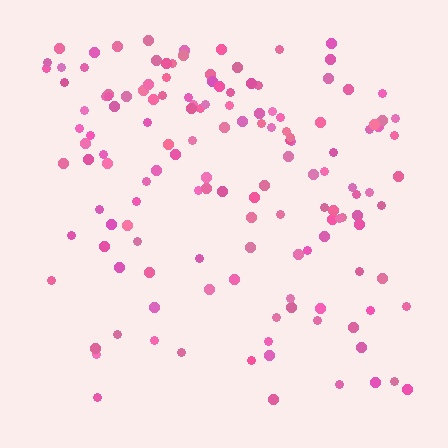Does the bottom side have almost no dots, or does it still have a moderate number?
Still a moderate number, just noticeably fewer than the top.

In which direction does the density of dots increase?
From bottom to top, with the top side densest.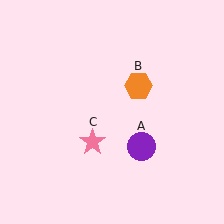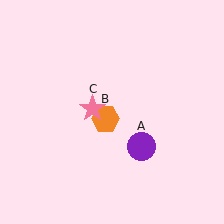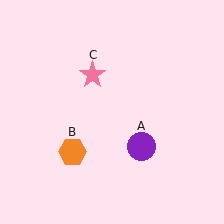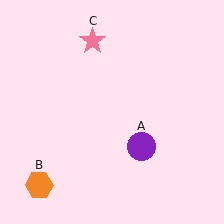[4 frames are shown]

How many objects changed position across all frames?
2 objects changed position: orange hexagon (object B), pink star (object C).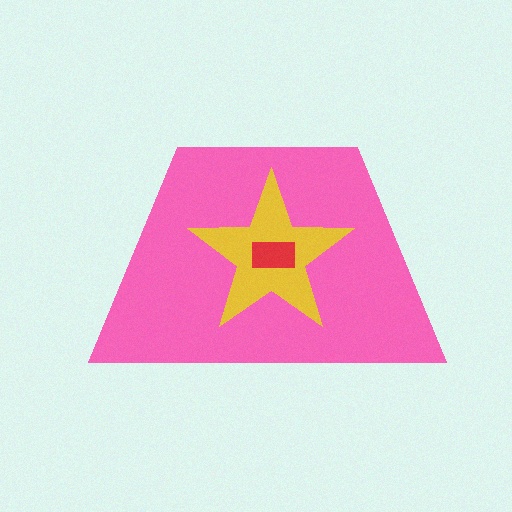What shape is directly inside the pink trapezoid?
The yellow star.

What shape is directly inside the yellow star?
The red rectangle.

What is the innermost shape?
The red rectangle.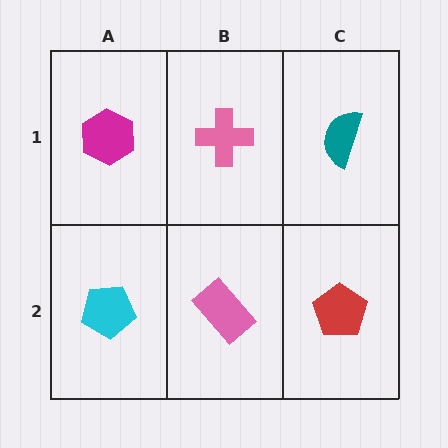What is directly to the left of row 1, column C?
A pink cross.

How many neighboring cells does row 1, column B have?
3.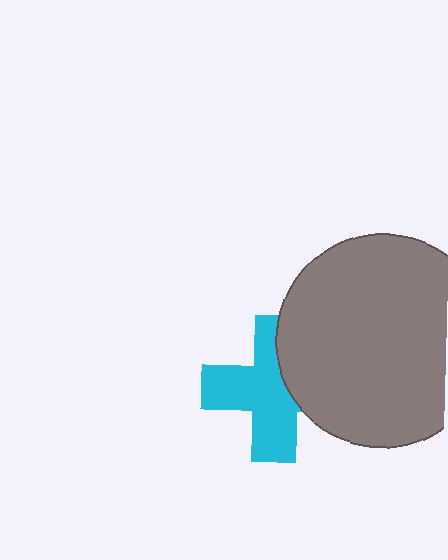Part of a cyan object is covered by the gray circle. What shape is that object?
It is a cross.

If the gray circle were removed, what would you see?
You would see the complete cyan cross.